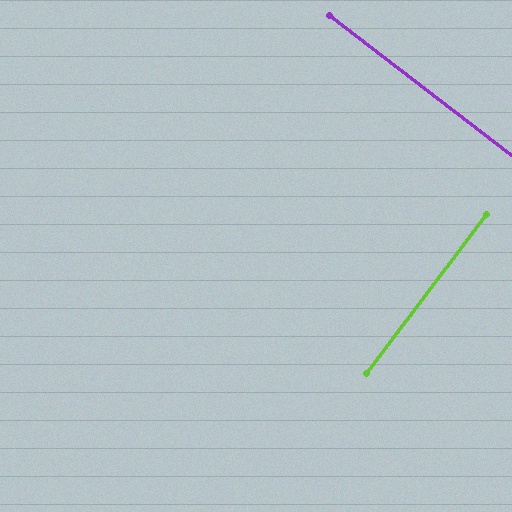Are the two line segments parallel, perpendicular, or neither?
Perpendicular — they meet at approximately 90°.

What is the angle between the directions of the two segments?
Approximately 90 degrees.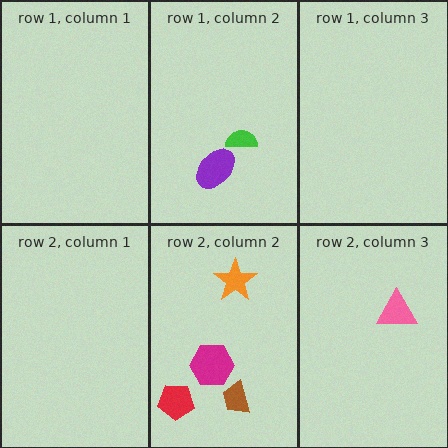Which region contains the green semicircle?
The row 1, column 2 region.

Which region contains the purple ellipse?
The row 1, column 2 region.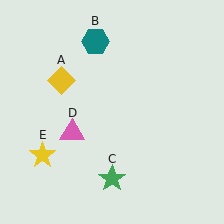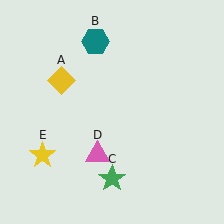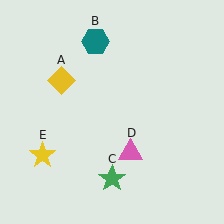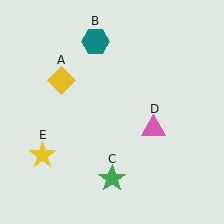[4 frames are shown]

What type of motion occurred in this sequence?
The pink triangle (object D) rotated counterclockwise around the center of the scene.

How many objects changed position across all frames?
1 object changed position: pink triangle (object D).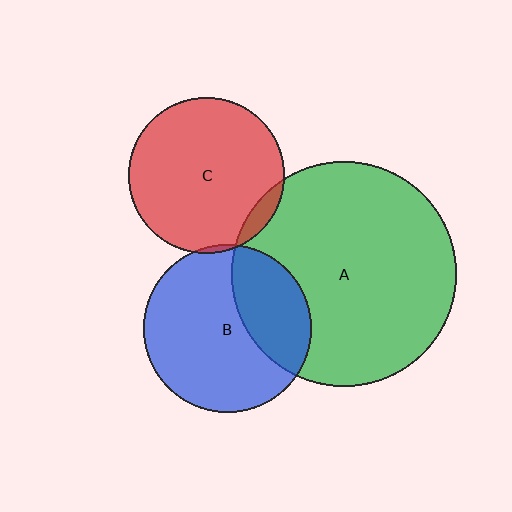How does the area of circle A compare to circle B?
Approximately 1.8 times.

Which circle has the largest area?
Circle A (green).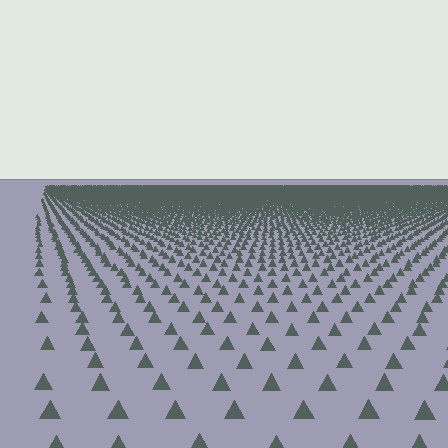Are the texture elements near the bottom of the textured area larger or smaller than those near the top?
Larger. Near the bottom, elements are closer to the viewer and appear at a bigger on-screen size.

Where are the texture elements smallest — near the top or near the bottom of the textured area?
Near the top.